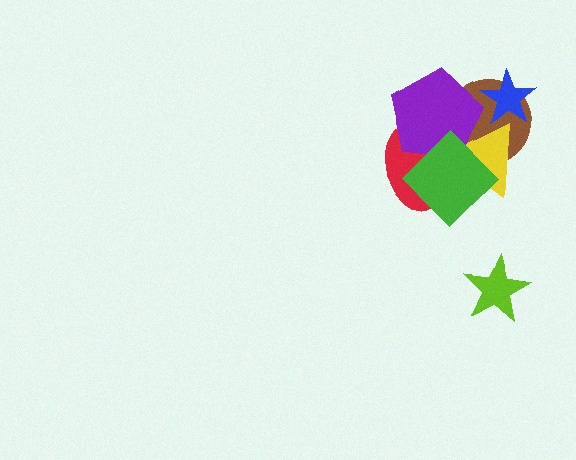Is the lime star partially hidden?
No, no other shape covers it.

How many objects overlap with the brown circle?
4 objects overlap with the brown circle.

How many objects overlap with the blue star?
2 objects overlap with the blue star.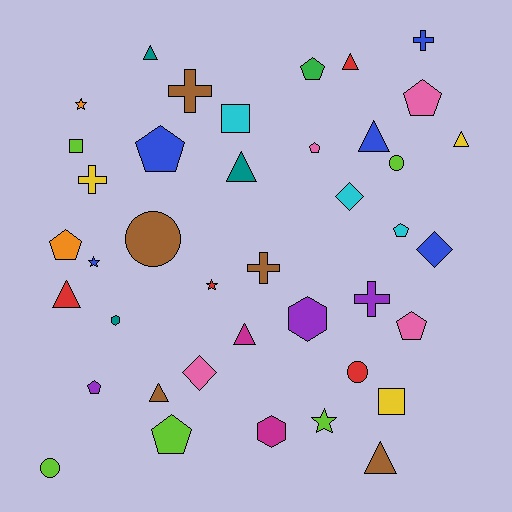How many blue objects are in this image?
There are 5 blue objects.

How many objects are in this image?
There are 40 objects.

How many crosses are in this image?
There are 5 crosses.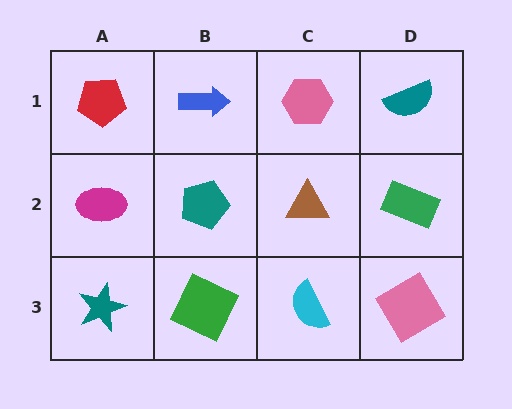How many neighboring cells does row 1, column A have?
2.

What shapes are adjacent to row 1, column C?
A brown triangle (row 2, column C), a blue arrow (row 1, column B), a teal semicircle (row 1, column D).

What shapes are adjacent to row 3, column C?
A brown triangle (row 2, column C), a green square (row 3, column B), a pink diamond (row 3, column D).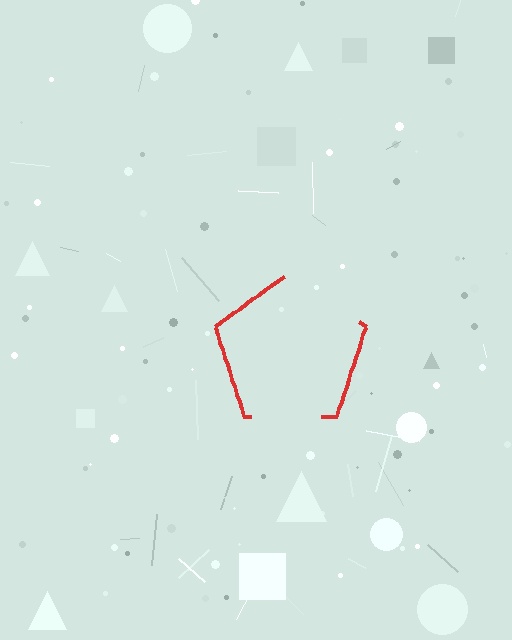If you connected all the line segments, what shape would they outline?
They would outline a pentagon.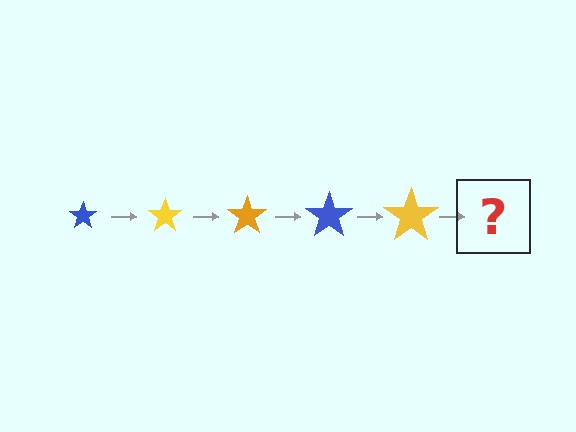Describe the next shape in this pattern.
It should be an orange star, larger than the previous one.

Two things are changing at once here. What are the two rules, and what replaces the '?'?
The two rules are that the star grows larger each step and the color cycles through blue, yellow, and orange. The '?' should be an orange star, larger than the previous one.